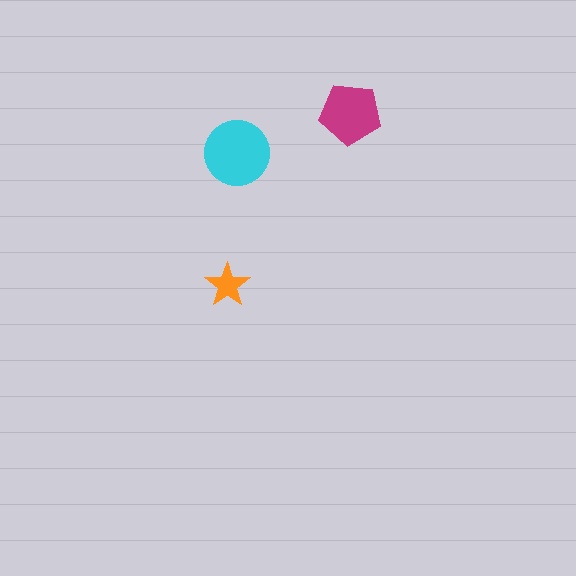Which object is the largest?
The cyan circle.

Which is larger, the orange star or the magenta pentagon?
The magenta pentagon.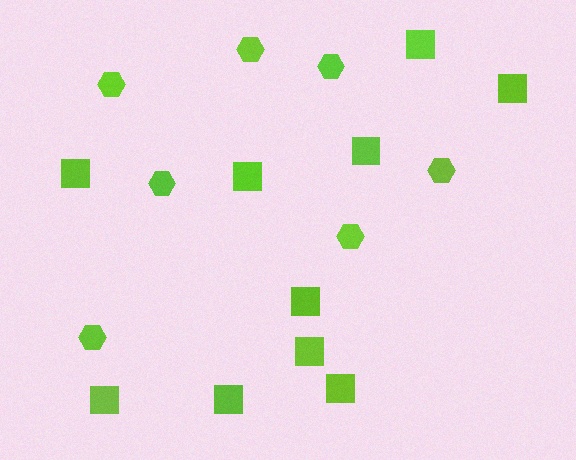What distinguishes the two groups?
There are 2 groups: one group of hexagons (7) and one group of squares (10).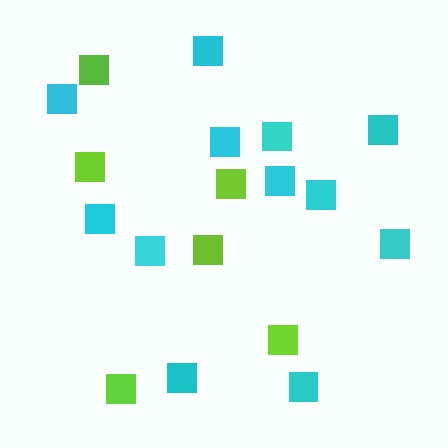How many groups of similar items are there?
There are 2 groups: one group of lime squares (6) and one group of cyan squares (12).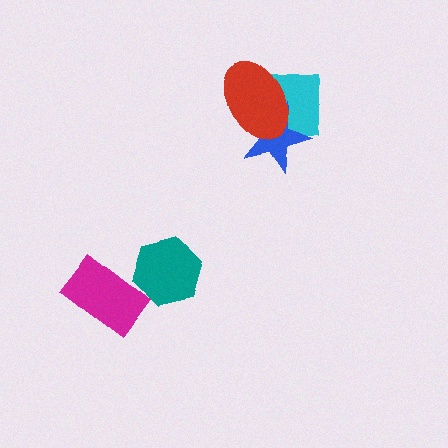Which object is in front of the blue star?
The red ellipse is in front of the blue star.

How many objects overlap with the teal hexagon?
1 object overlaps with the teal hexagon.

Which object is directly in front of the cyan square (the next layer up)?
The blue star is directly in front of the cyan square.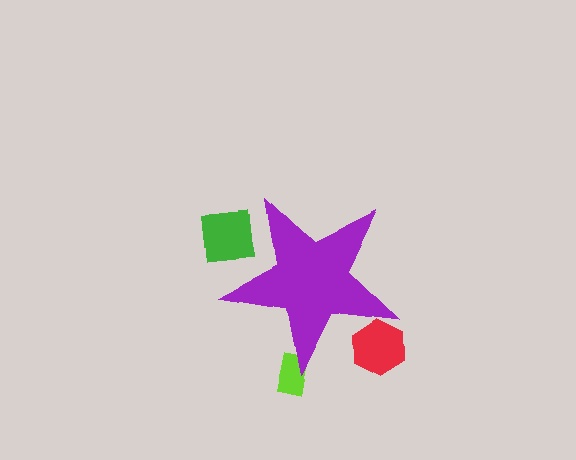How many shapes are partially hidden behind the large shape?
3 shapes are partially hidden.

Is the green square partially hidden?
Yes, the green square is partially hidden behind the purple star.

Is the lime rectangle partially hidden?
Yes, the lime rectangle is partially hidden behind the purple star.